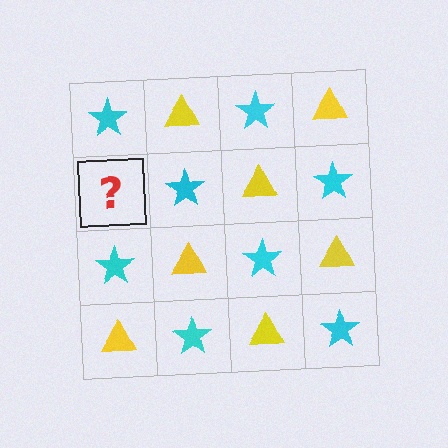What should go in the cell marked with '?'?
The missing cell should contain a yellow triangle.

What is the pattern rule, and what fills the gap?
The rule is that it alternates cyan star and yellow triangle in a checkerboard pattern. The gap should be filled with a yellow triangle.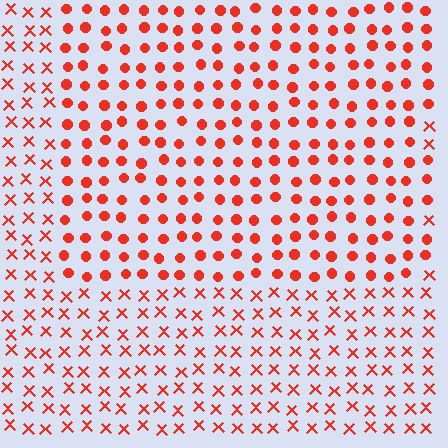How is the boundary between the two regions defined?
The boundary is defined by a change in element shape: circles inside vs. X marks outside. All elements share the same color and spacing.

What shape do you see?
I see a rectangle.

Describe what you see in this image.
The image is filled with small red elements arranged in a uniform grid. A rectangle-shaped region contains circles, while the surrounding area contains X marks. The boundary is defined purely by the change in element shape.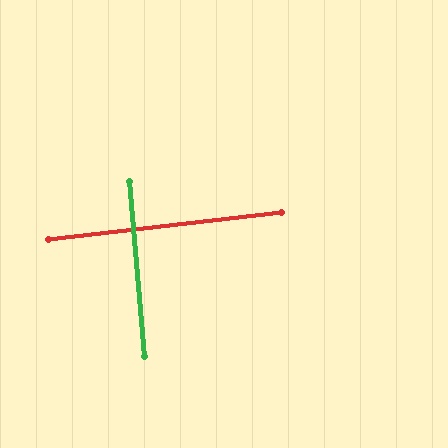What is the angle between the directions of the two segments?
Approximately 88 degrees.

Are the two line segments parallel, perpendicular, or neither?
Perpendicular — they meet at approximately 88°.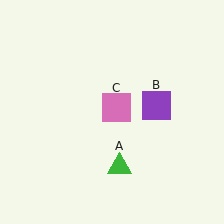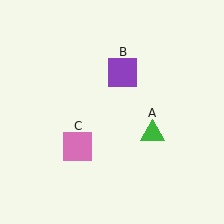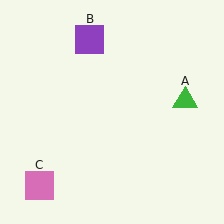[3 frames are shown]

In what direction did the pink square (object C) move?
The pink square (object C) moved down and to the left.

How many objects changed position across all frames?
3 objects changed position: green triangle (object A), purple square (object B), pink square (object C).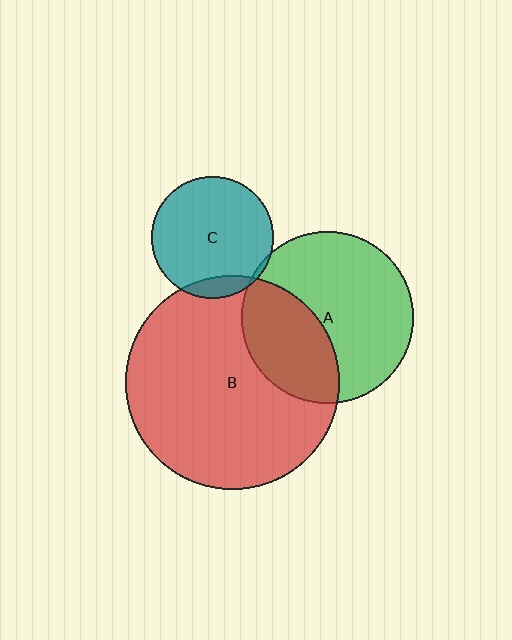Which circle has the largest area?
Circle B (red).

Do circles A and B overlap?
Yes.